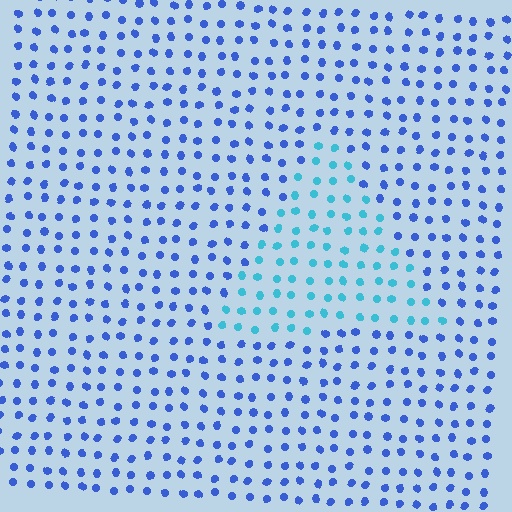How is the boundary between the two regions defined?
The boundary is defined purely by a slight shift in hue (about 37 degrees). Spacing, size, and orientation are identical on both sides.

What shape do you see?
I see a triangle.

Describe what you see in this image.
The image is filled with small blue elements in a uniform arrangement. A triangle-shaped region is visible where the elements are tinted to a slightly different hue, forming a subtle color boundary.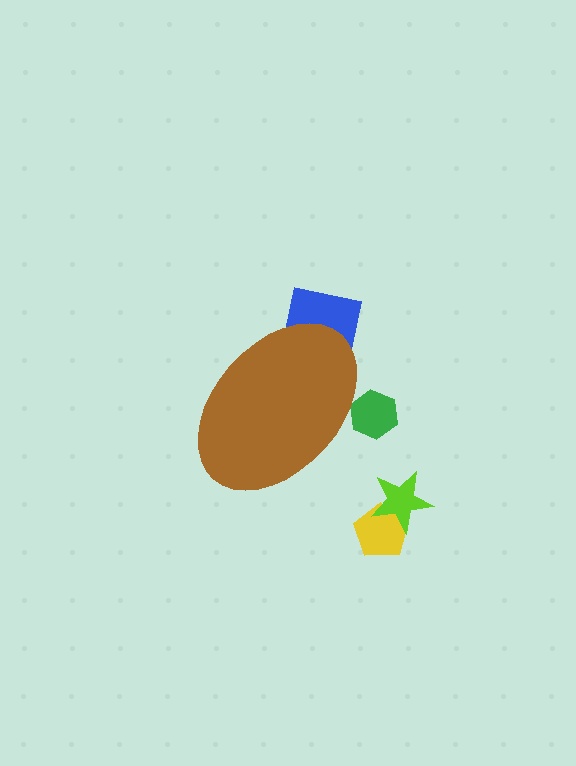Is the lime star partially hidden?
No, the lime star is fully visible.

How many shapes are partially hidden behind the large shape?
2 shapes are partially hidden.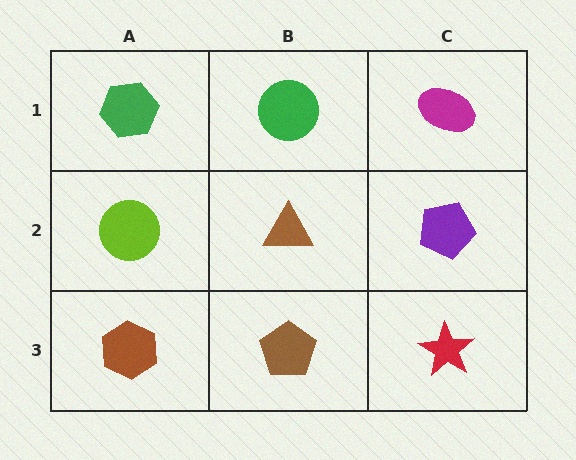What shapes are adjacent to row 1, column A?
A lime circle (row 2, column A), a green circle (row 1, column B).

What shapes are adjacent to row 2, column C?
A magenta ellipse (row 1, column C), a red star (row 3, column C), a brown triangle (row 2, column B).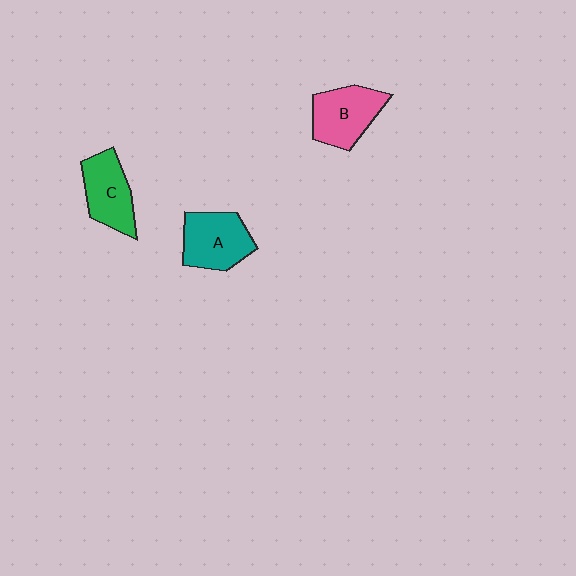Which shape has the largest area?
Shape B (pink).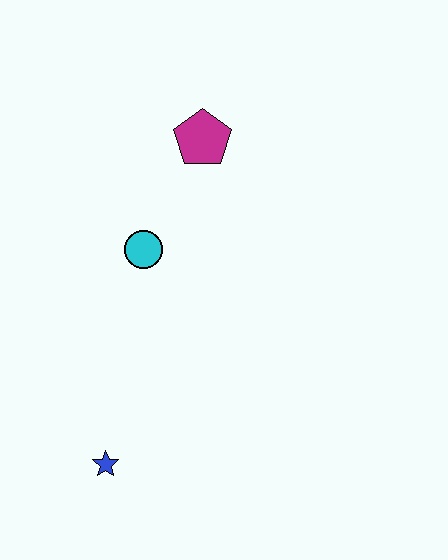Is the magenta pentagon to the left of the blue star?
No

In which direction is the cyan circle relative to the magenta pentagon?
The cyan circle is below the magenta pentagon.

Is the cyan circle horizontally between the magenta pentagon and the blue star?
Yes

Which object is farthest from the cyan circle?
The blue star is farthest from the cyan circle.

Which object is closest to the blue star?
The cyan circle is closest to the blue star.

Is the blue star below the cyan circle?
Yes